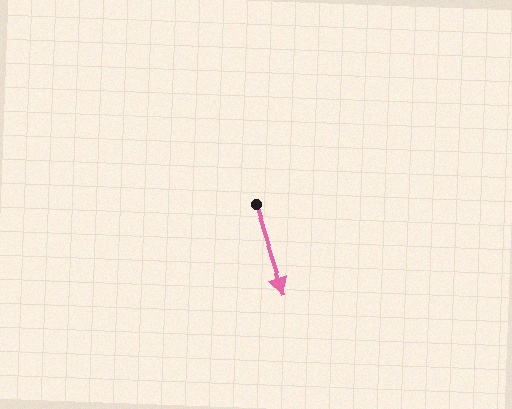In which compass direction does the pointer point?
South.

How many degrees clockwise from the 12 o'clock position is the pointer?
Approximately 161 degrees.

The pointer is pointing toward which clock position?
Roughly 5 o'clock.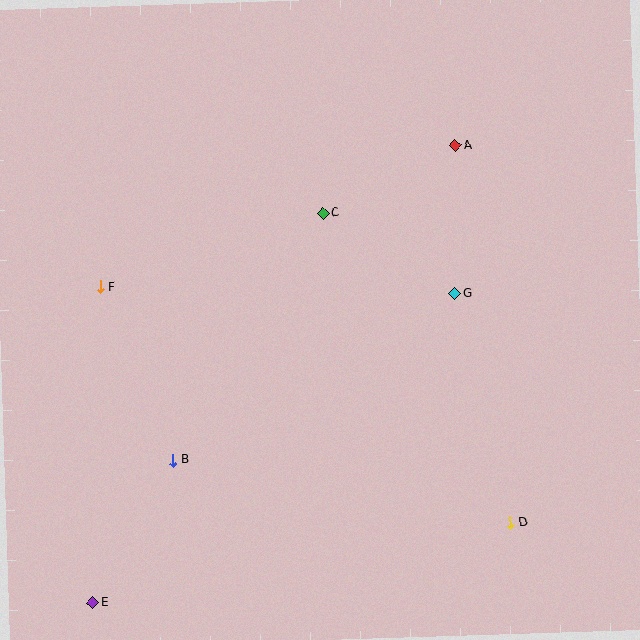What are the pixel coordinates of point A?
Point A is at (456, 145).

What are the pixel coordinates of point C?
Point C is at (323, 213).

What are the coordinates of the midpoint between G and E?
The midpoint between G and E is at (274, 448).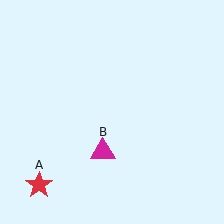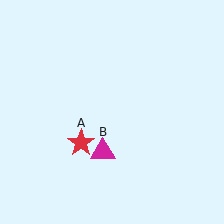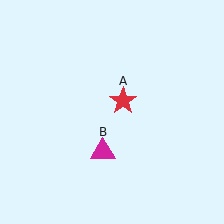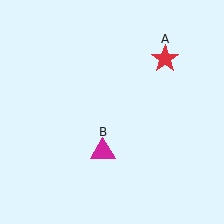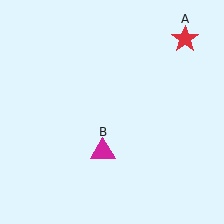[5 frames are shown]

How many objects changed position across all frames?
1 object changed position: red star (object A).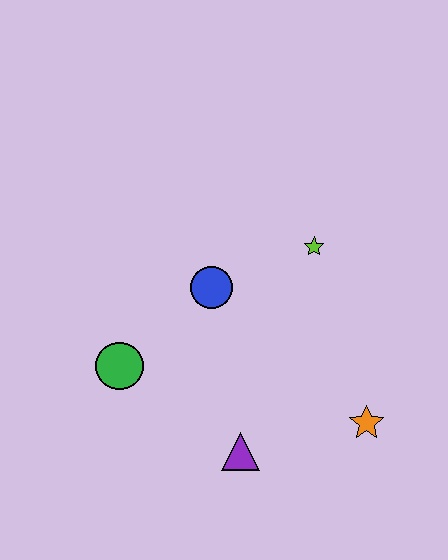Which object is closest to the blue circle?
The lime star is closest to the blue circle.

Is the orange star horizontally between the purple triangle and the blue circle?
No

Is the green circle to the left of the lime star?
Yes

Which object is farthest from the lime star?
The green circle is farthest from the lime star.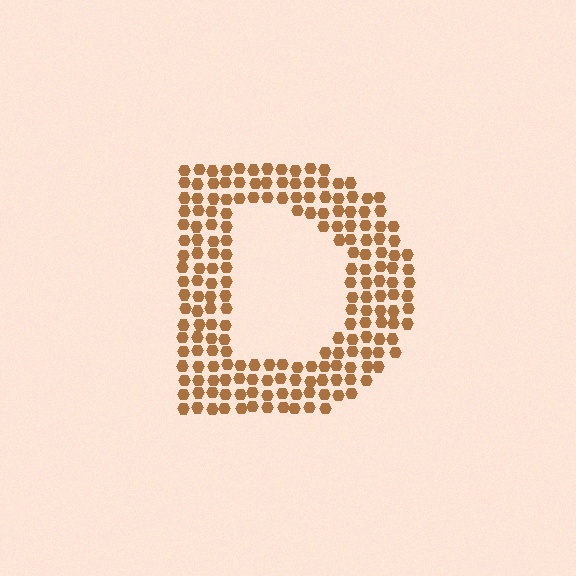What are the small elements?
The small elements are hexagons.